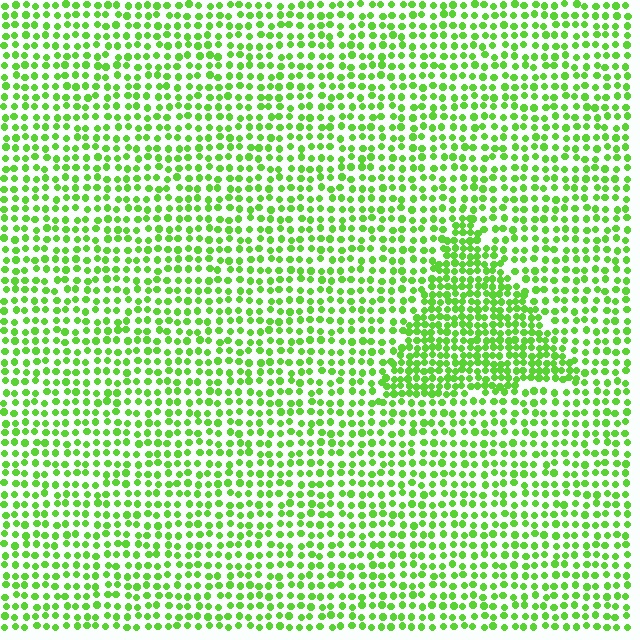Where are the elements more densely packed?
The elements are more densely packed inside the triangle boundary.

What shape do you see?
I see a triangle.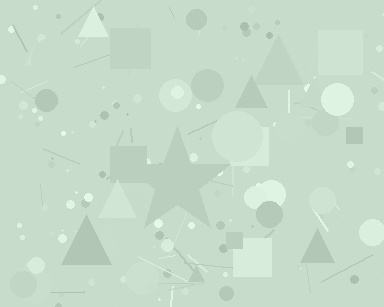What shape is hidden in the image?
A star is hidden in the image.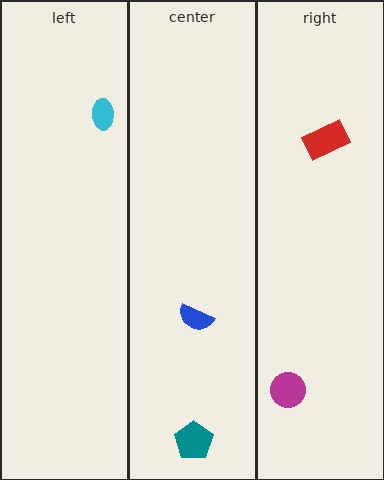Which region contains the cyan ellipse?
The left region.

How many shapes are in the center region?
2.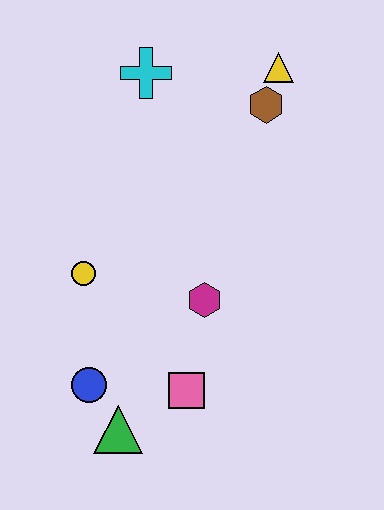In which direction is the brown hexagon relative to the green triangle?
The brown hexagon is above the green triangle.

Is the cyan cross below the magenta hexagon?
No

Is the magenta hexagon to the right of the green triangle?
Yes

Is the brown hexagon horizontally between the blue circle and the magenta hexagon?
No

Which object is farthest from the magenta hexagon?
The yellow triangle is farthest from the magenta hexagon.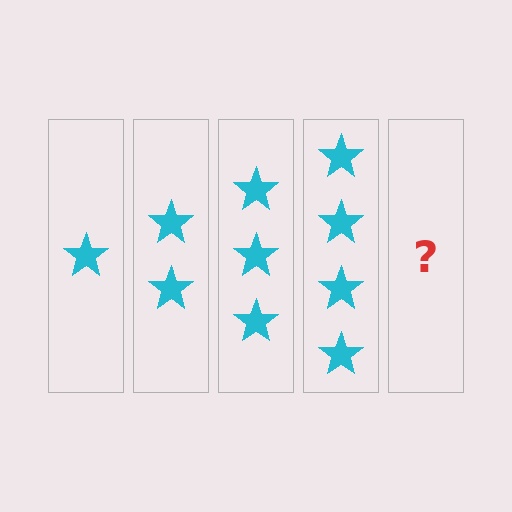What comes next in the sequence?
The next element should be 5 stars.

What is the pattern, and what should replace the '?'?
The pattern is that each step adds one more star. The '?' should be 5 stars.